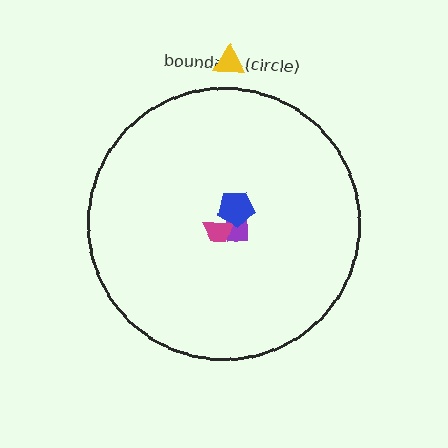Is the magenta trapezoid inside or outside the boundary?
Inside.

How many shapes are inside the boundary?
3 inside, 1 outside.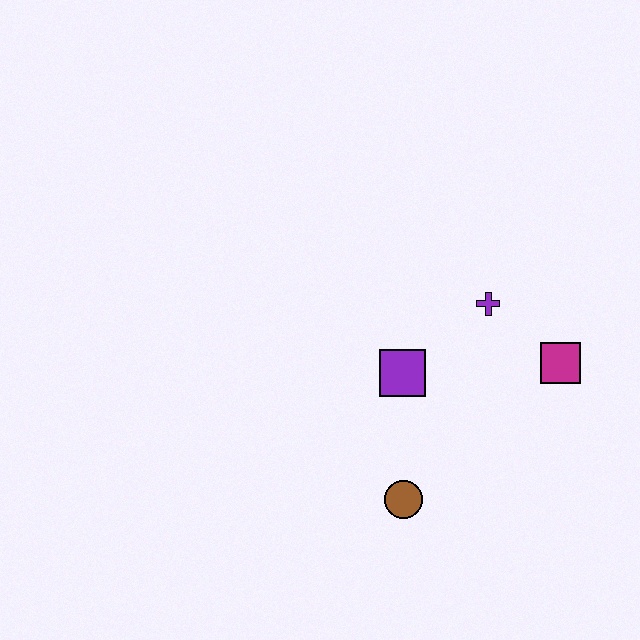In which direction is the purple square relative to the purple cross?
The purple square is to the left of the purple cross.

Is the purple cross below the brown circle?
No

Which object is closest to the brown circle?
The purple square is closest to the brown circle.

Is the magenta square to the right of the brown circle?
Yes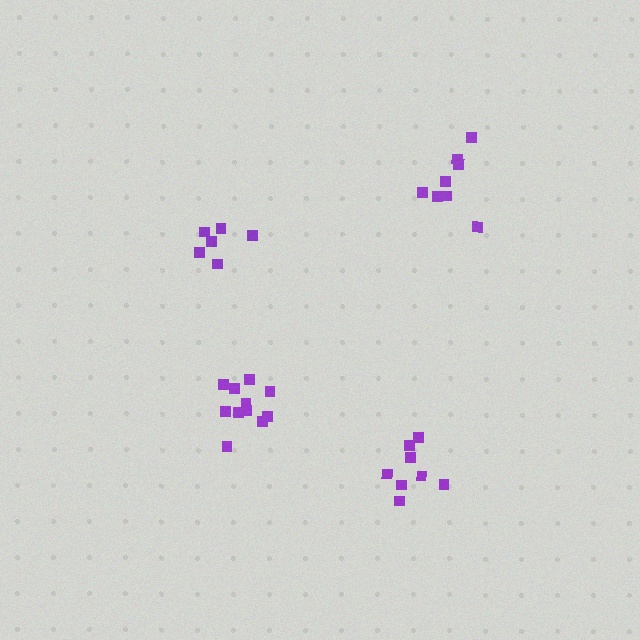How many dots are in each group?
Group 1: 8 dots, Group 2: 11 dots, Group 3: 6 dots, Group 4: 8 dots (33 total).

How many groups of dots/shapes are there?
There are 4 groups.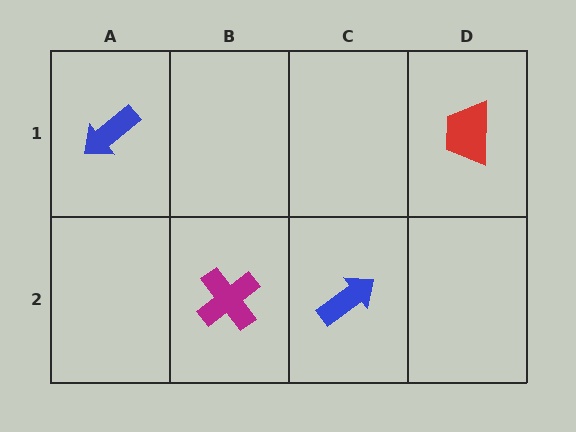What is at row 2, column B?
A magenta cross.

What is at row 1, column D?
A red trapezoid.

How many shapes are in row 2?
2 shapes.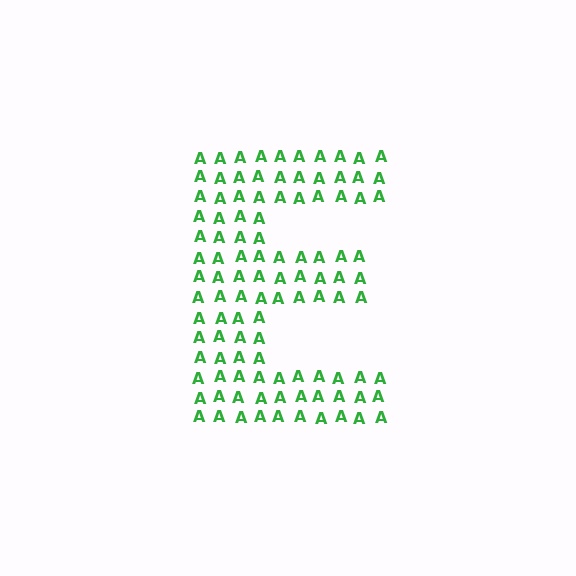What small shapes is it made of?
It is made of small letter A's.